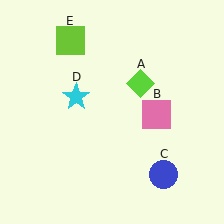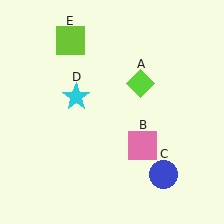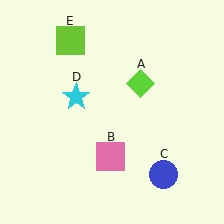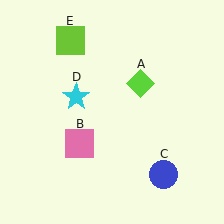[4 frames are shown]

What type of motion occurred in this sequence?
The pink square (object B) rotated clockwise around the center of the scene.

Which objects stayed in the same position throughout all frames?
Lime diamond (object A) and blue circle (object C) and cyan star (object D) and lime square (object E) remained stationary.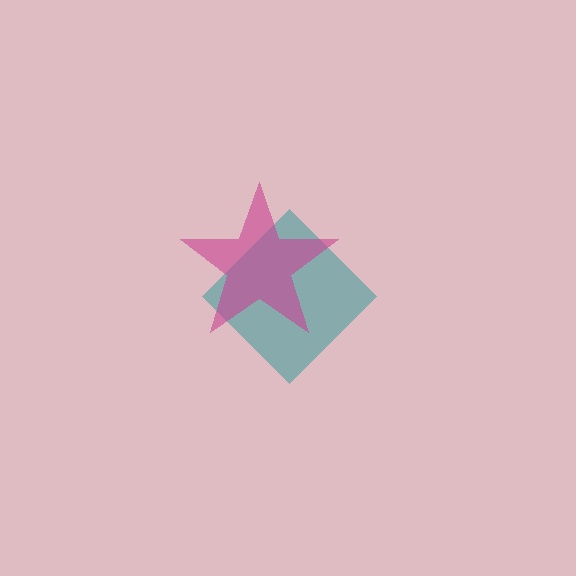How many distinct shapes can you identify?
There are 2 distinct shapes: a teal diamond, a magenta star.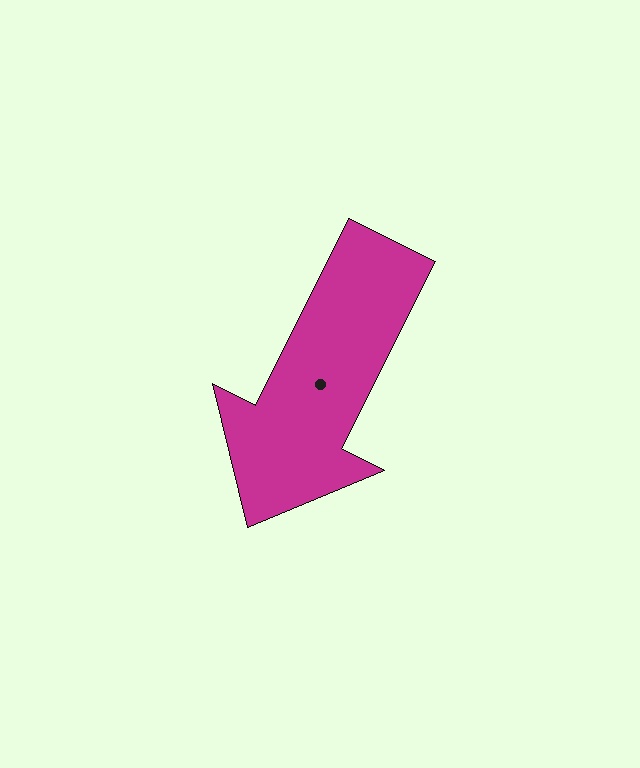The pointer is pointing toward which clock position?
Roughly 7 o'clock.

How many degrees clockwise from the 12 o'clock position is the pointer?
Approximately 207 degrees.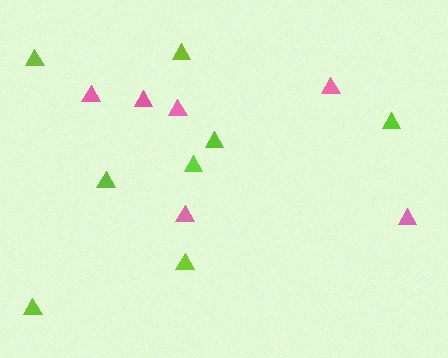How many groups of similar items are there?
There are 2 groups: one group of lime triangles (8) and one group of pink triangles (6).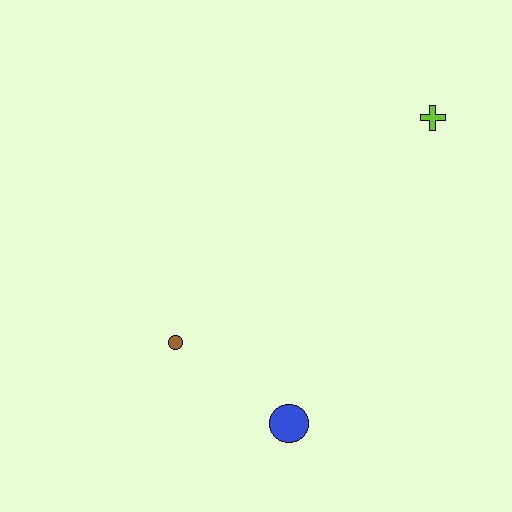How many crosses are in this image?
There is 1 cross.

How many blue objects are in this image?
There is 1 blue object.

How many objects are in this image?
There are 3 objects.